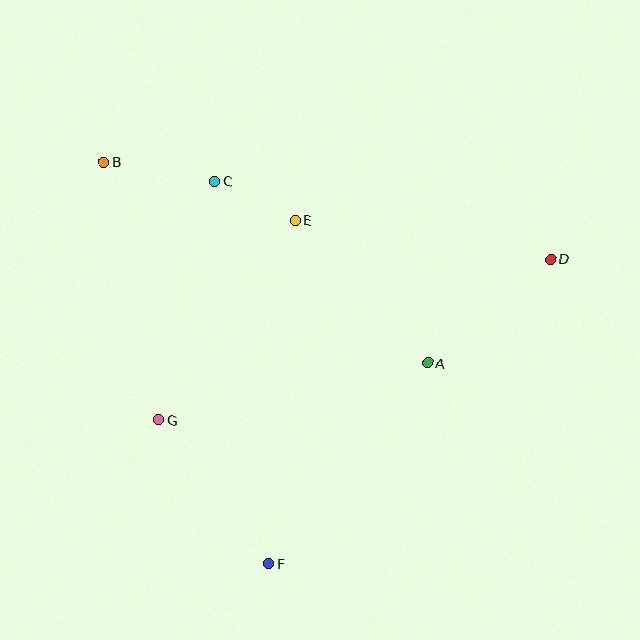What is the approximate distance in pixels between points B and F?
The distance between B and F is approximately 434 pixels.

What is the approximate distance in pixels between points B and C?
The distance between B and C is approximately 113 pixels.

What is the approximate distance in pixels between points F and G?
The distance between F and G is approximately 181 pixels.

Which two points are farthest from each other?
Points B and D are farthest from each other.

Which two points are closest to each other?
Points C and E are closest to each other.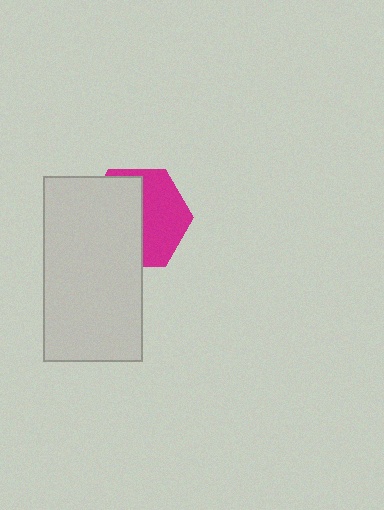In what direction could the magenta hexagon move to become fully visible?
The magenta hexagon could move right. That would shift it out from behind the light gray rectangle entirely.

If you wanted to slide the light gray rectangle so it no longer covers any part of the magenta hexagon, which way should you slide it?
Slide it left — that is the most direct way to separate the two shapes.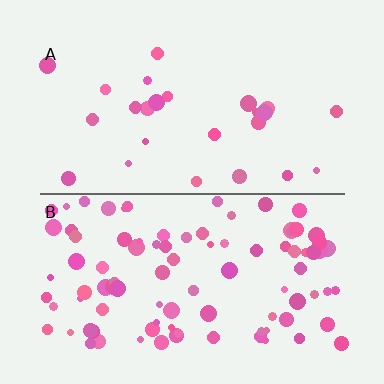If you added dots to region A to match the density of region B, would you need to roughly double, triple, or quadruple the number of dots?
Approximately quadruple.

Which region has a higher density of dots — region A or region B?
B (the bottom).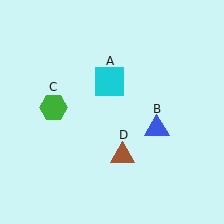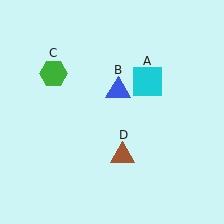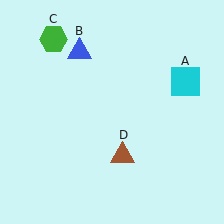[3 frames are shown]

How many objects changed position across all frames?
3 objects changed position: cyan square (object A), blue triangle (object B), green hexagon (object C).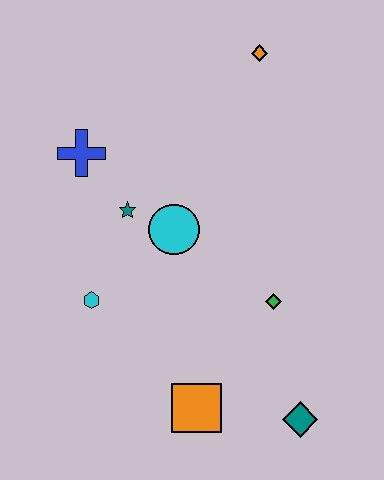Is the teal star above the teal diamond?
Yes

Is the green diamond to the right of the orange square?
Yes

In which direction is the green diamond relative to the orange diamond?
The green diamond is below the orange diamond.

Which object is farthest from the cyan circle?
The teal diamond is farthest from the cyan circle.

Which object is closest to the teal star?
The cyan circle is closest to the teal star.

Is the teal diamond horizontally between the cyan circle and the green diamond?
No